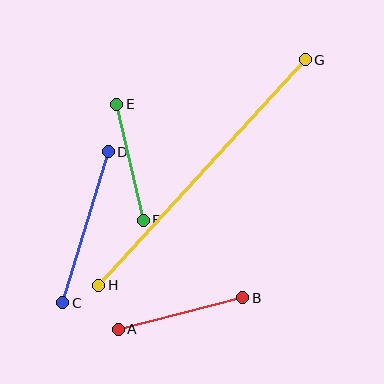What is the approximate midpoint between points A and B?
The midpoint is at approximately (180, 314) pixels.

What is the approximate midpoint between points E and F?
The midpoint is at approximately (130, 162) pixels.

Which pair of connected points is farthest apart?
Points G and H are farthest apart.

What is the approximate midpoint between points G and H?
The midpoint is at approximately (202, 173) pixels.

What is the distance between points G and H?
The distance is approximately 306 pixels.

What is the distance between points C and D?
The distance is approximately 158 pixels.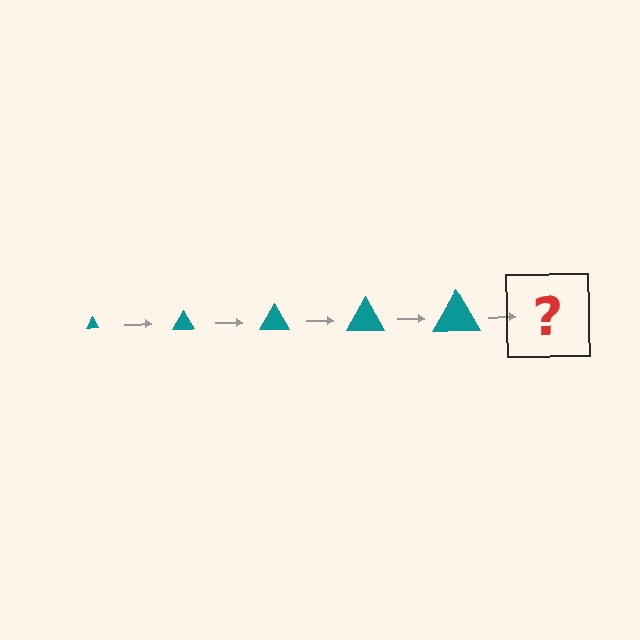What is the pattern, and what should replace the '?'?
The pattern is that the triangle gets progressively larger each step. The '?' should be a teal triangle, larger than the previous one.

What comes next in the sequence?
The next element should be a teal triangle, larger than the previous one.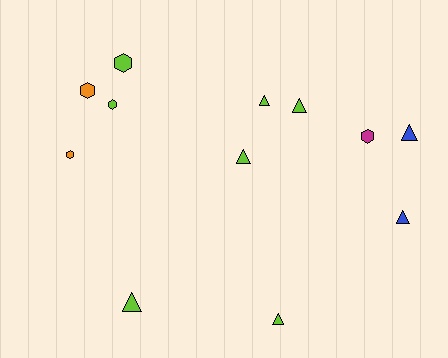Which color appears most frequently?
Lime, with 7 objects.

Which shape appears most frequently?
Triangle, with 7 objects.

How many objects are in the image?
There are 12 objects.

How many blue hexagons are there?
There are no blue hexagons.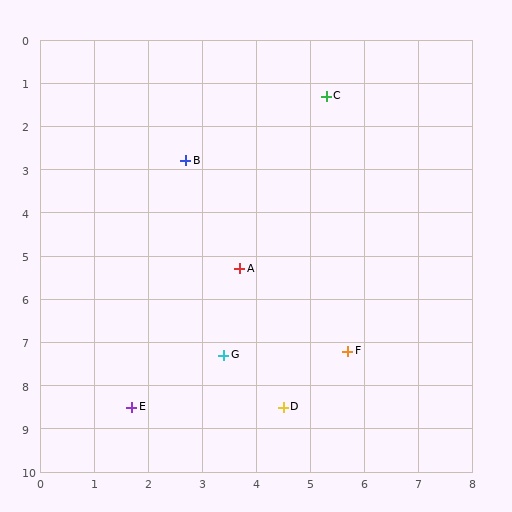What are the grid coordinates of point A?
Point A is at approximately (3.7, 5.3).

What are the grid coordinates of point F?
Point F is at approximately (5.7, 7.2).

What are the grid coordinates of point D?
Point D is at approximately (4.5, 8.5).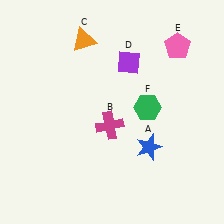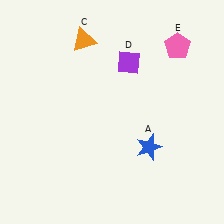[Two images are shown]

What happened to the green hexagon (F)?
The green hexagon (F) was removed in Image 2. It was in the top-right area of Image 1.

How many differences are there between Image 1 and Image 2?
There are 2 differences between the two images.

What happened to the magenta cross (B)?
The magenta cross (B) was removed in Image 2. It was in the bottom-left area of Image 1.